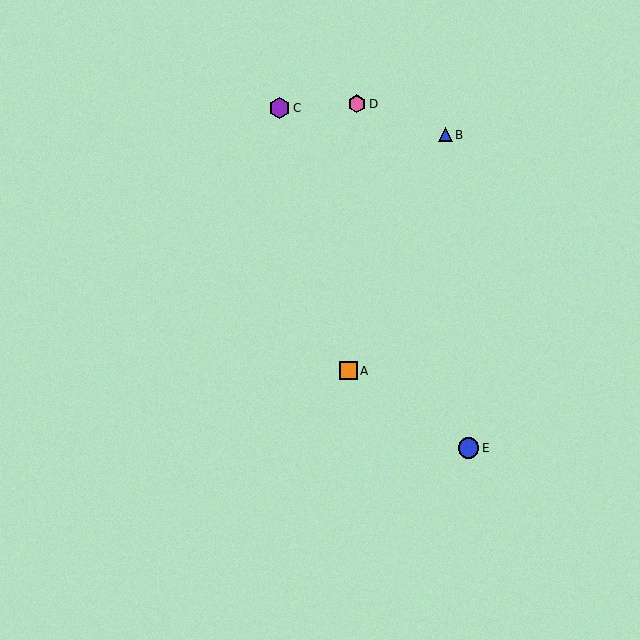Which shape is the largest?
The purple hexagon (labeled C) is the largest.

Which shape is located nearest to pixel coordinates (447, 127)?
The blue triangle (labeled B) at (445, 135) is nearest to that location.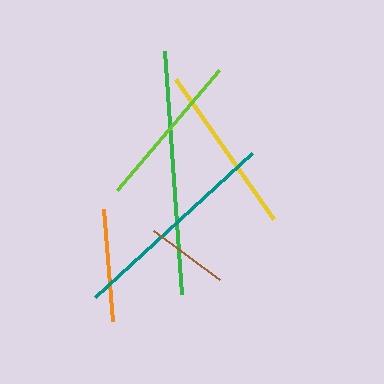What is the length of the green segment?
The green segment is approximately 244 pixels long.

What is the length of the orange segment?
The orange segment is approximately 112 pixels long.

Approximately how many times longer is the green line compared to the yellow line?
The green line is approximately 1.4 times the length of the yellow line.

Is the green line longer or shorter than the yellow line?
The green line is longer than the yellow line.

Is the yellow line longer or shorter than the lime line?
The yellow line is longer than the lime line.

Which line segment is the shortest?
The brown line is the shortest at approximately 82 pixels.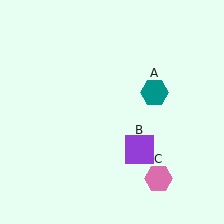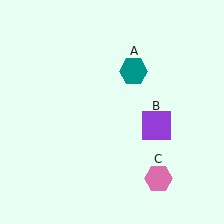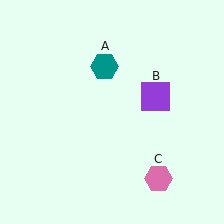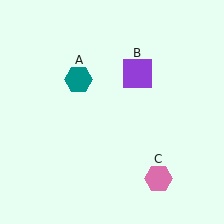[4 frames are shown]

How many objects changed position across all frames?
2 objects changed position: teal hexagon (object A), purple square (object B).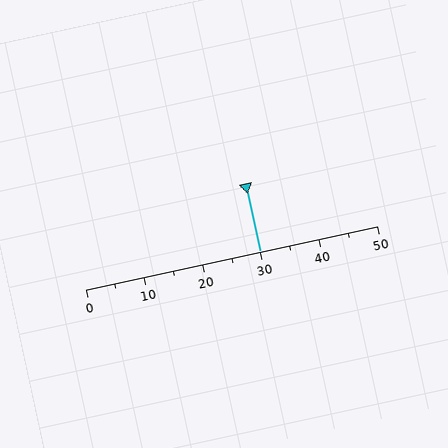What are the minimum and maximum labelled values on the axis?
The axis runs from 0 to 50.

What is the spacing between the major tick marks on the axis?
The major ticks are spaced 10 apart.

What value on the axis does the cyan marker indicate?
The marker indicates approximately 30.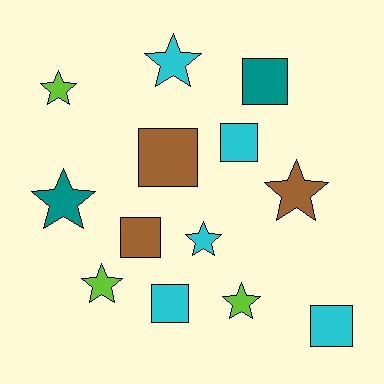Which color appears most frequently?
Cyan, with 5 objects.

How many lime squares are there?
There are no lime squares.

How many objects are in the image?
There are 13 objects.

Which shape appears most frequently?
Star, with 7 objects.